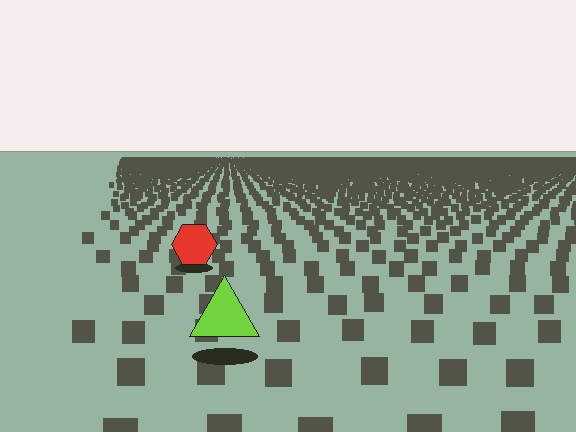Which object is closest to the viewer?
The lime triangle is closest. The texture marks near it are larger and more spread out.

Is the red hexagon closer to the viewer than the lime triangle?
No. The lime triangle is closer — you can tell from the texture gradient: the ground texture is coarser near it.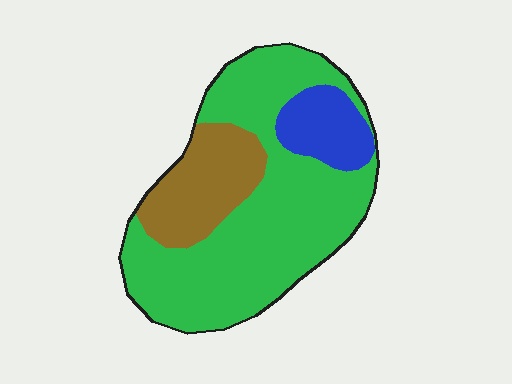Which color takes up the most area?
Green, at roughly 65%.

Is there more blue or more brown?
Brown.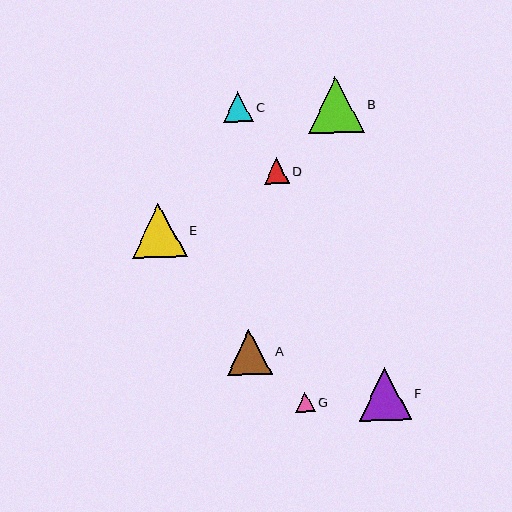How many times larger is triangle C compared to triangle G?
Triangle C is approximately 1.5 times the size of triangle G.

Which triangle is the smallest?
Triangle G is the smallest with a size of approximately 20 pixels.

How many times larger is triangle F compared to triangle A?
Triangle F is approximately 1.2 times the size of triangle A.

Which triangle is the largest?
Triangle B is the largest with a size of approximately 56 pixels.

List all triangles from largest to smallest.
From largest to smallest: B, E, F, A, C, D, G.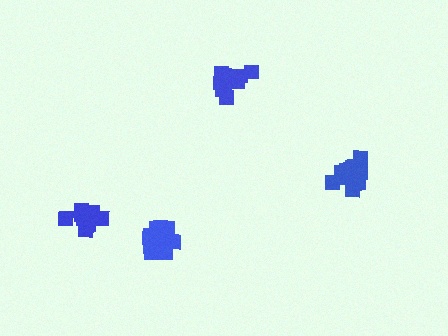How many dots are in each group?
Group 1: 19 dots, Group 2: 18 dots, Group 3: 13 dots, Group 4: 13 dots (63 total).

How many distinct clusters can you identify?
There are 4 distinct clusters.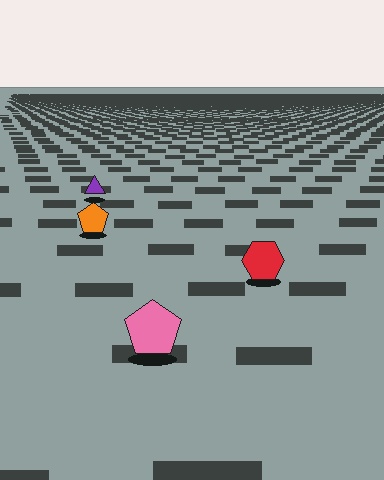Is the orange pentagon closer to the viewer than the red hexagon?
No. The red hexagon is closer — you can tell from the texture gradient: the ground texture is coarser near it.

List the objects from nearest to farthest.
From nearest to farthest: the pink pentagon, the red hexagon, the orange pentagon, the purple triangle.